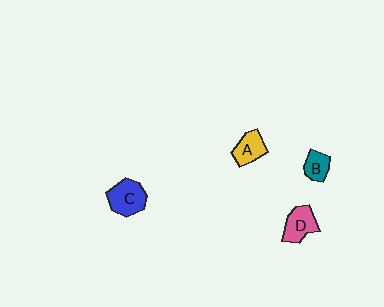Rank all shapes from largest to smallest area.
From largest to smallest: C (blue), D (pink), A (yellow), B (teal).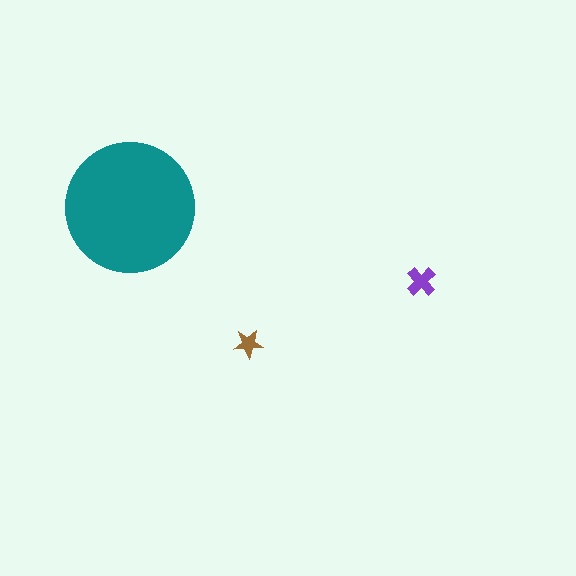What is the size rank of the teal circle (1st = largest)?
1st.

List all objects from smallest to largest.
The brown star, the purple cross, the teal circle.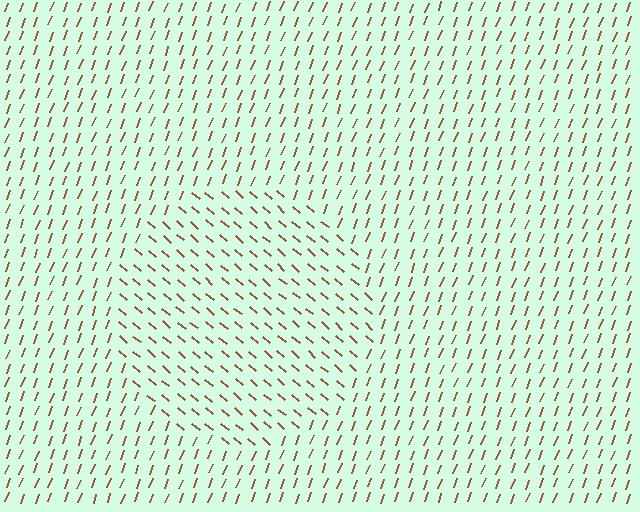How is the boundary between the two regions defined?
The boundary is defined purely by a change in line orientation (approximately 70 degrees difference). All lines are the same color and thickness.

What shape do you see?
I see a circle.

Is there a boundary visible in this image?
Yes, there is a texture boundary formed by a change in line orientation.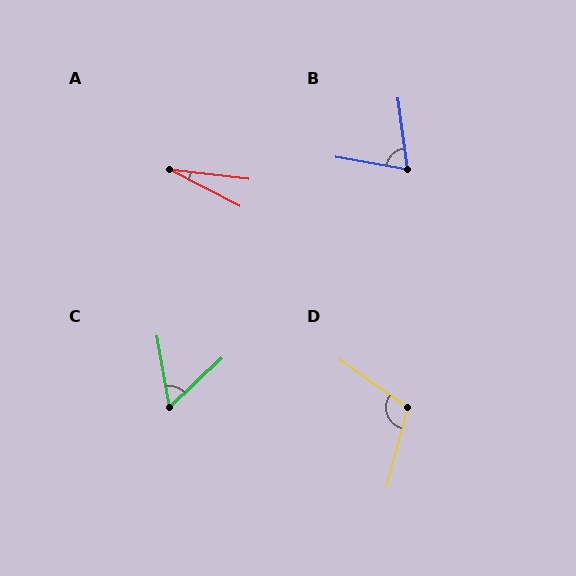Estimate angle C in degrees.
Approximately 56 degrees.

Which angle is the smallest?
A, at approximately 21 degrees.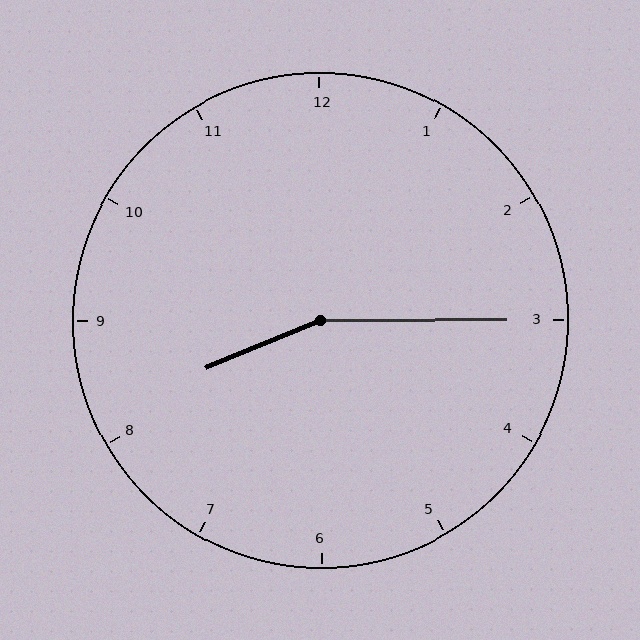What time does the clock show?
8:15.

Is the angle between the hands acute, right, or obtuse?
It is obtuse.